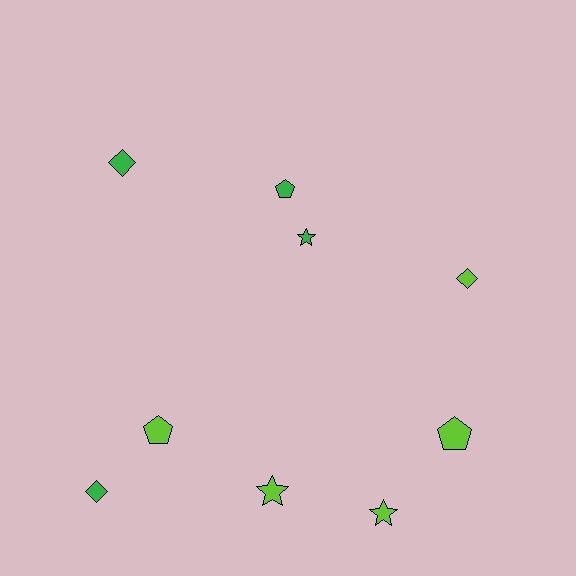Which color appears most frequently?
Lime, with 5 objects.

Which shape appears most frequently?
Star, with 3 objects.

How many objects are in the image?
There are 9 objects.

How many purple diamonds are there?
There are no purple diamonds.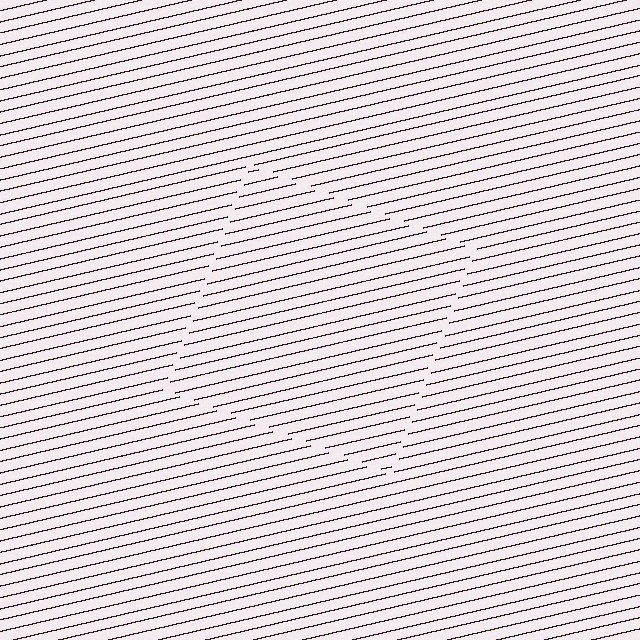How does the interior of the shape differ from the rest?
The interior of the shape contains the same grating, shifted by half a period — the contour is defined by the phase discontinuity where line-ends from the inner and outer gratings abut.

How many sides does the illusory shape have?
4 sides — the line-ends trace a square.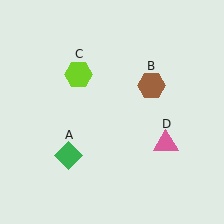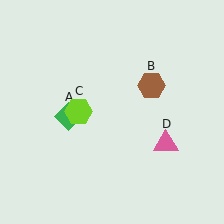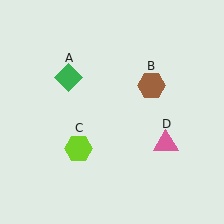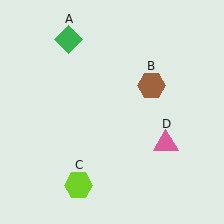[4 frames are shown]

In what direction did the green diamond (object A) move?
The green diamond (object A) moved up.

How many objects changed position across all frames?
2 objects changed position: green diamond (object A), lime hexagon (object C).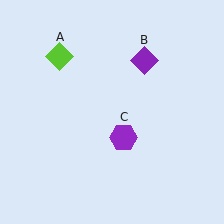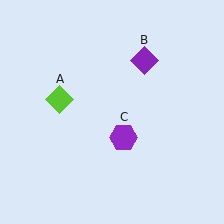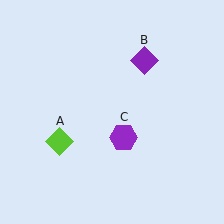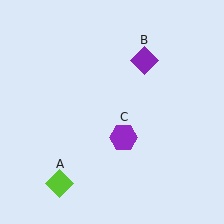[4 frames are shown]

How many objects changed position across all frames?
1 object changed position: lime diamond (object A).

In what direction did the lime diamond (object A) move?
The lime diamond (object A) moved down.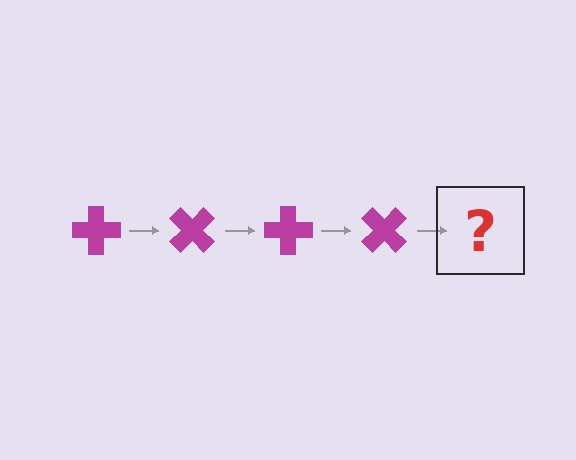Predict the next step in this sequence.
The next step is a magenta cross rotated 180 degrees.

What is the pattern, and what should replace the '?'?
The pattern is that the cross rotates 45 degrees each step. The '?' should be a magenta cross rotated 180 degrees.